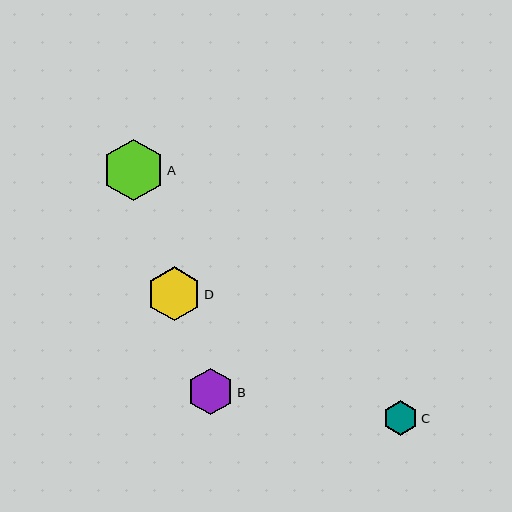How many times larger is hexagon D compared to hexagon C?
Hexagon D is approximately 1.6 times the size of hexagon C.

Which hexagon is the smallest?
Hexagon C is the smallest with a size of approximately 35 pixels.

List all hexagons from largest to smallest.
From largest to smallest: A, D, B, C.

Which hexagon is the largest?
Hexagon A is the largest with a size of approximately 61 pixels.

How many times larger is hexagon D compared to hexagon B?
Hexagon D is approximately 1.2 times the size of hexagon B.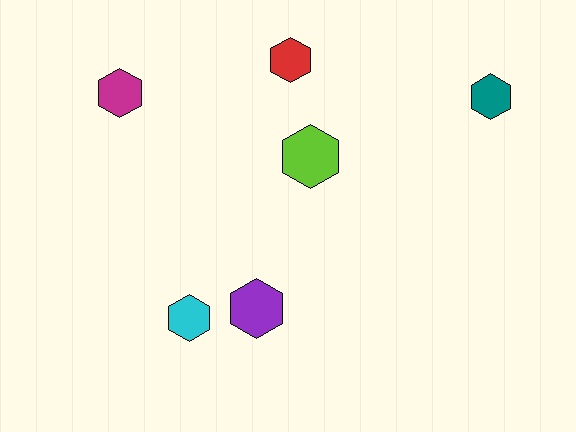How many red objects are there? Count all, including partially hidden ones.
There is 1 red object.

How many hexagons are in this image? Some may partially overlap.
There are 6 hexagons.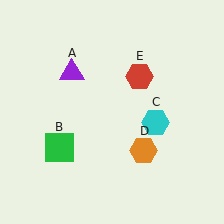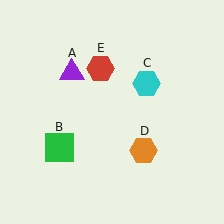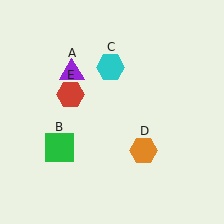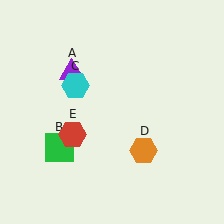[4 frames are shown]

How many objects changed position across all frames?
2 objects changed position: cyan hexagon (object C), red hexagon (object E).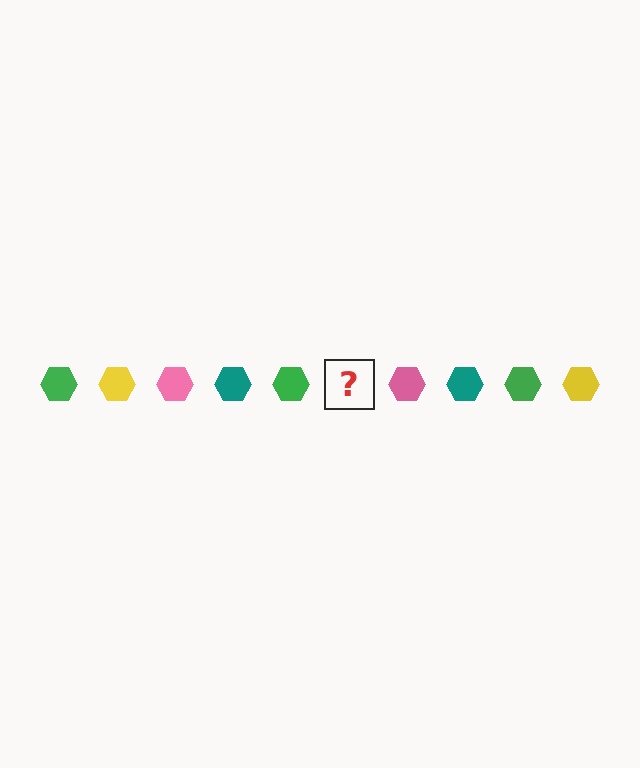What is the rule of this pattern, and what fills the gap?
The rule is that the pattern cycles through green, yellow, pink, teal hexagons. The gap should be filled with a yellow hexagon.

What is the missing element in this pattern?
The missing element is a yellow hexagon.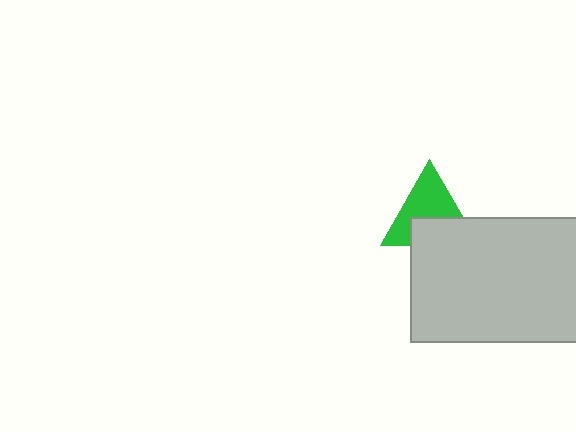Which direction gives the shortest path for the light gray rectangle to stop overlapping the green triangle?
Moving down gives the shortest separation.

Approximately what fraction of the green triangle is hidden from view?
Roughly 40% of the green triangle is hidden behind the light gray rectangle.